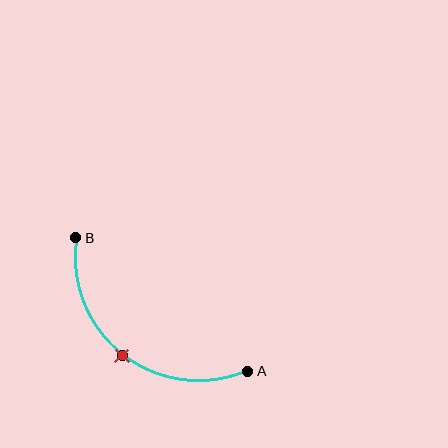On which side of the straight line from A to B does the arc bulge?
The arc bulges below and to the left of the straight line connecting A and B.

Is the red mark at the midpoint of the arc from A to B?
Yes. The red mark lies on the arc at equal arc-length from both A and B — it is the arc midpoint.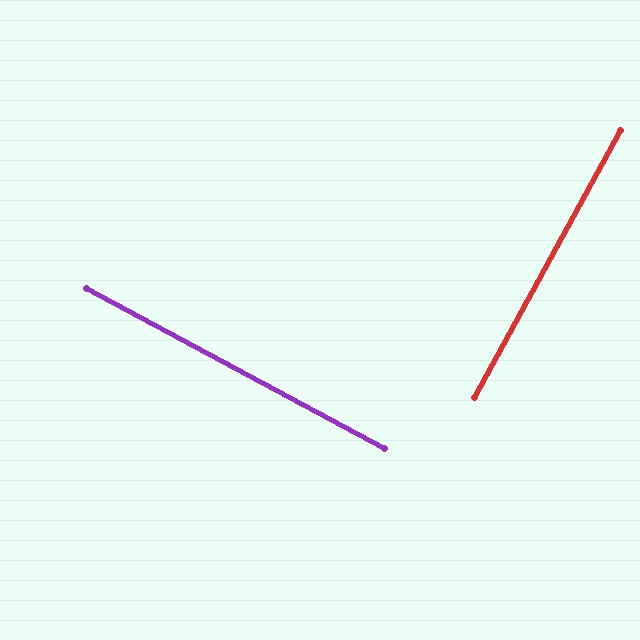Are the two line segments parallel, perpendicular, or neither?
Perpendicular — they meet at approximately 90°.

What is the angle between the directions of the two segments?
Approximately 90 degrees.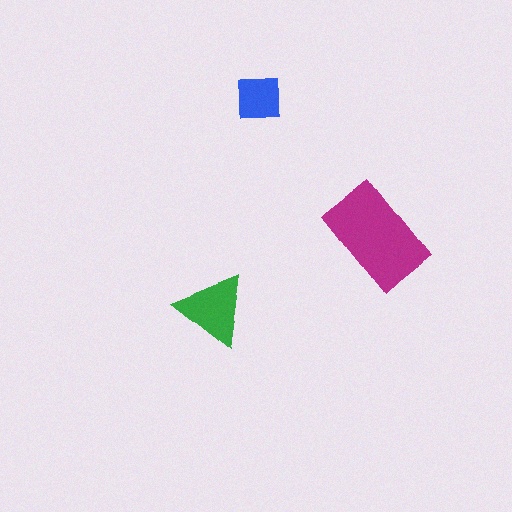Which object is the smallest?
The blue square.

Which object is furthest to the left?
The green triangle is leftmost.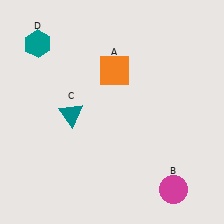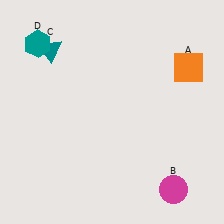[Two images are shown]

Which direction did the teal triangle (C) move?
The teal triangle (C) moved up.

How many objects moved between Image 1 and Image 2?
2 objects moved between the two images.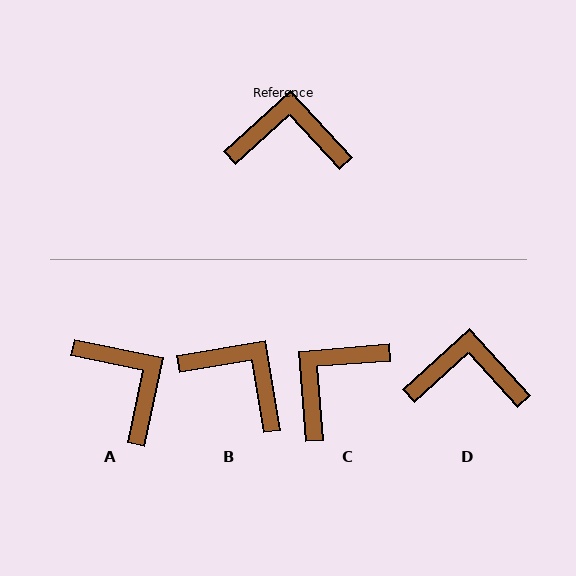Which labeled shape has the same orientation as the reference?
D.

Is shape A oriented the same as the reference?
No, it is off by about 54 degrees.